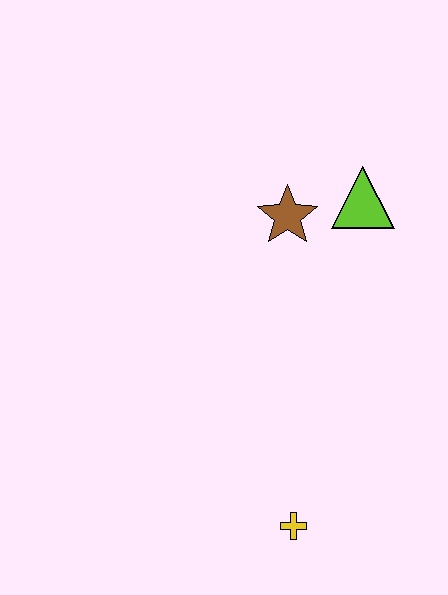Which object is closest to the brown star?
The lime triangle is closest to the brown star.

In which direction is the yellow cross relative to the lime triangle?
The yellow cross is below the lime triangle.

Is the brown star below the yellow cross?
No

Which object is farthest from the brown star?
The yellow cross is farthest from the brown star.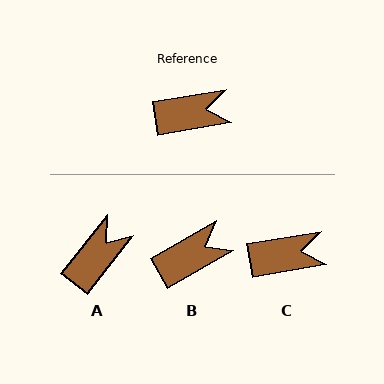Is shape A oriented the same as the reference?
No, it is off by about 42 degrees.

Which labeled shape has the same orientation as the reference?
C.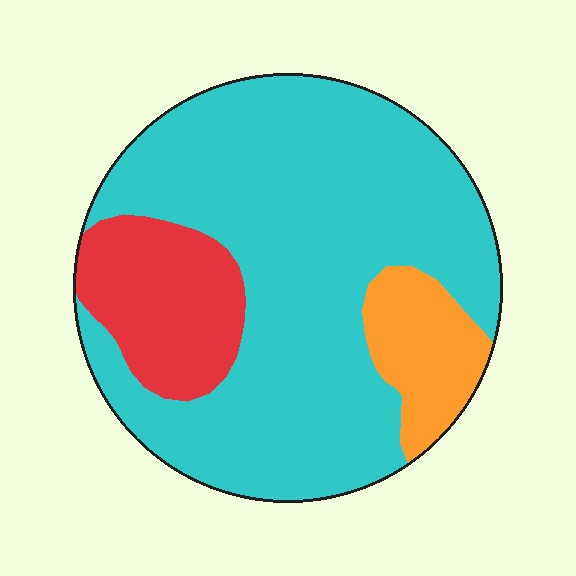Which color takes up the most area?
Cyan, at roughly 75%.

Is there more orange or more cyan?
Cyan.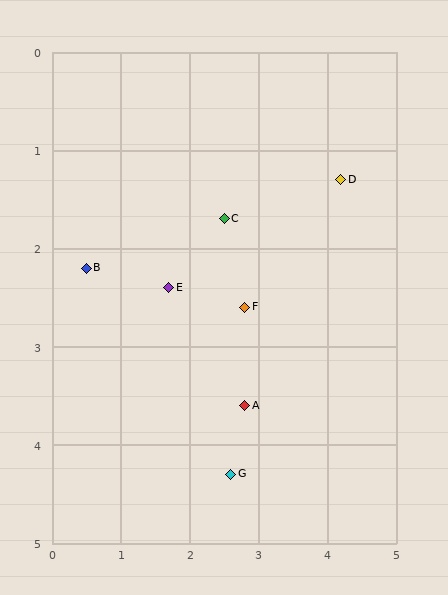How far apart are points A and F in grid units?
Points A and F are about 1.0 grid units apart.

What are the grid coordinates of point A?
Point A is at approximately (2.8, 3.6).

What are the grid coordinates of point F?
Point F is at approximately (2.8, 2.6).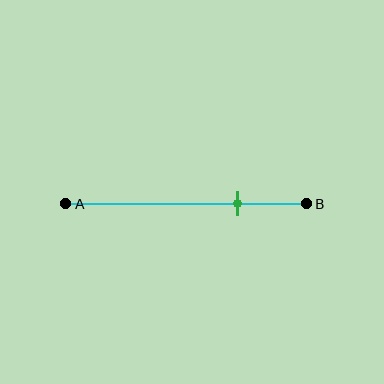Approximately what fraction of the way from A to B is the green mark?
The green mark is approximately 70% of the way from A to B.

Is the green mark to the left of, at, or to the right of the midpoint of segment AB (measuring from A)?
The green mark is to the right of the midpoint of segment AB.